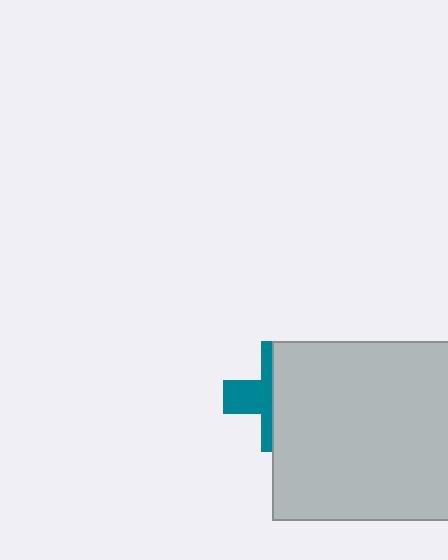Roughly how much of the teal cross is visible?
A small part of it is visible (roughly 38%).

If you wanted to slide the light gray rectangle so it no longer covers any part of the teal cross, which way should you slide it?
Slide it right — that is the most direct way to separate the two shapes.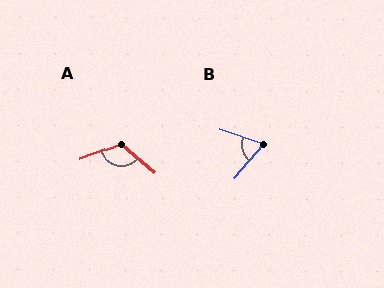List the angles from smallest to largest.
B (69°), A (119°).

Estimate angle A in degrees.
Approximately 119 degrees.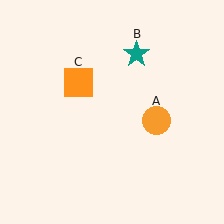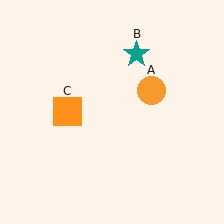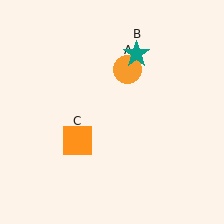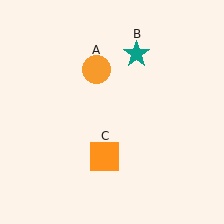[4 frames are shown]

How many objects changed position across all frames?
2 objects changed position: orange circle (object A), orange square (object C).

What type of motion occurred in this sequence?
The orange circle (object A), orange square (object C) rotated counterclockwise around the center of the scene.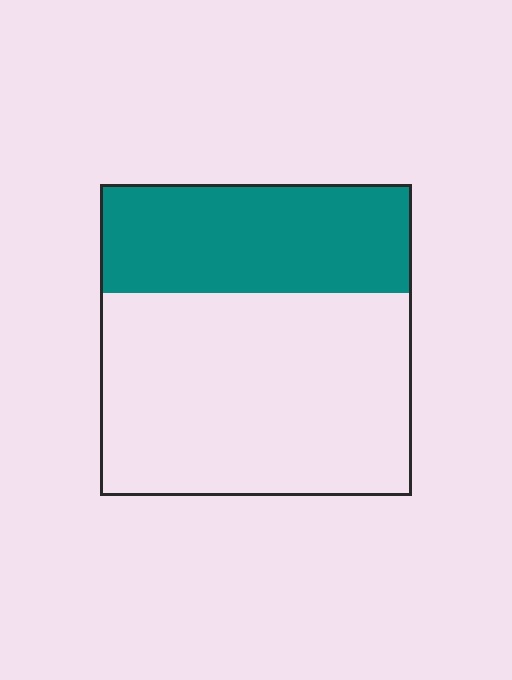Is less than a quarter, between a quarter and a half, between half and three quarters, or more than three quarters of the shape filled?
Between a quarter and a half.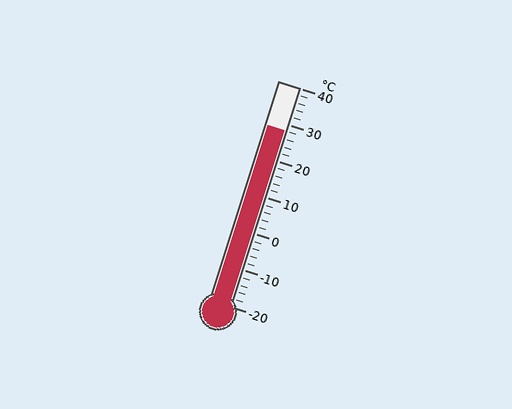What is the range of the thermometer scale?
The thermometer scale ranges from -20°C to 40°C.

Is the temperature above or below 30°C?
The temperature is below 30°C.